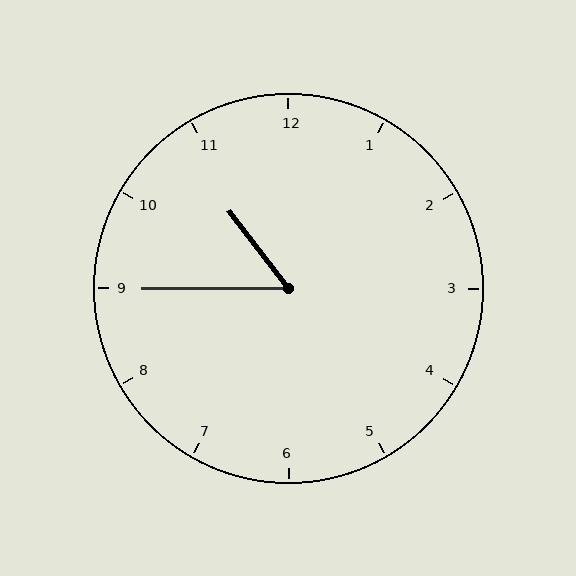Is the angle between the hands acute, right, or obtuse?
It is acute.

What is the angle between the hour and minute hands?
Approximately 52 degrees.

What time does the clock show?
10:45.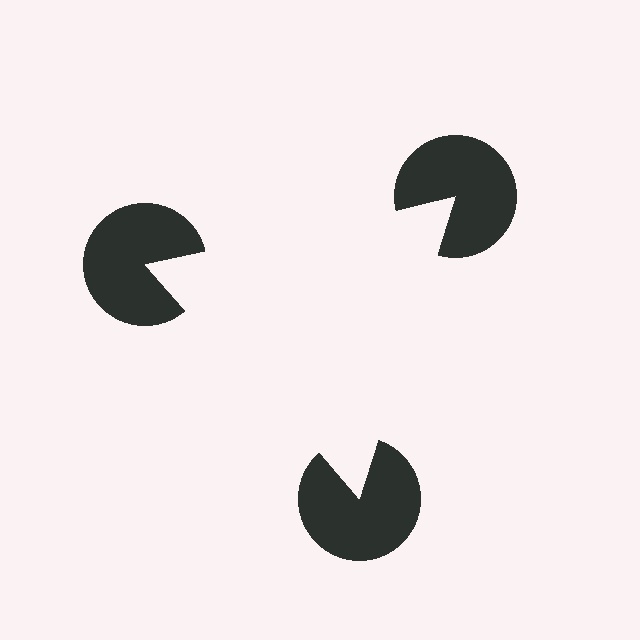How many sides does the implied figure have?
3 sides.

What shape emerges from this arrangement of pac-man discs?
An illusory triangle — its edges are inferred from the aligned wedge cuts in the pac-man discs, not physically drawn.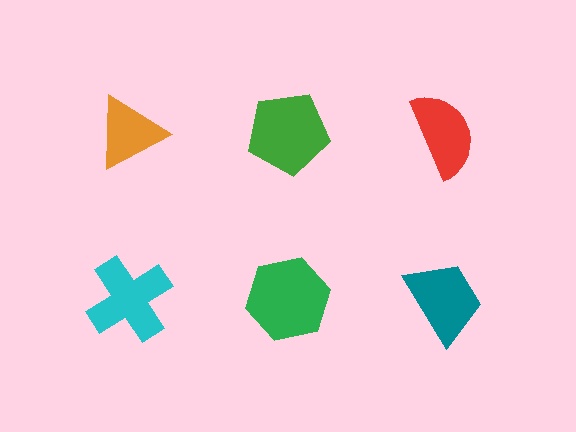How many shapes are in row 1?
3 shapes.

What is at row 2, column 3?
A teal trapezoid.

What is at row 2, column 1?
A cyan cross.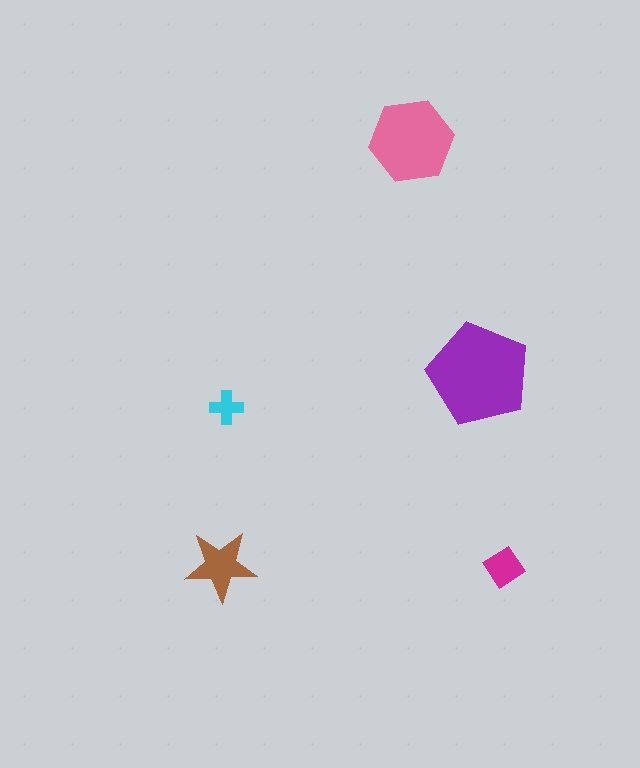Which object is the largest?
The purple pentagon.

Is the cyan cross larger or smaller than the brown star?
Smaller.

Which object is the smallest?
The cyan cross.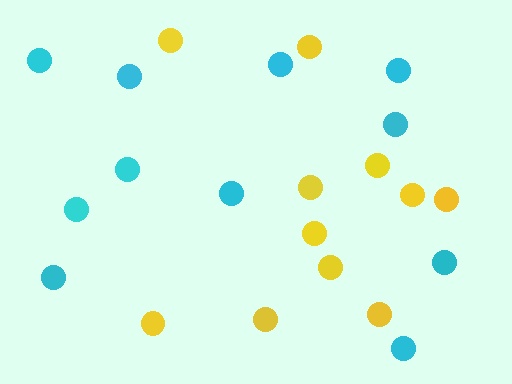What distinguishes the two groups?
There are 2 groups: one group of yellow circles (11) and one group of cyan circles (11).